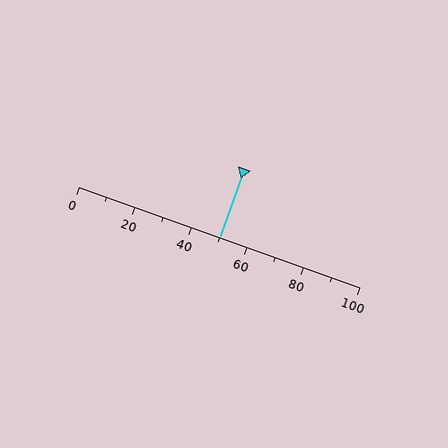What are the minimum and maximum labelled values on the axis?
The axis runs from 0 to 100.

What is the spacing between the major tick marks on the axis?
The major ticks are spaced 20 apart.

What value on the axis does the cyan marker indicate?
The marker indicates approximately 50.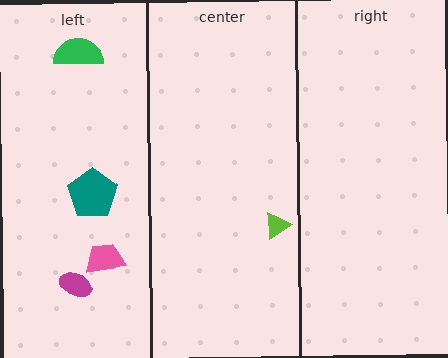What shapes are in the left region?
The green semicircle, the teal pentagon, the pink trapezoid, the magenta ellipse.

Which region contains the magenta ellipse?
The left region.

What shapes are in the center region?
The lime triangle.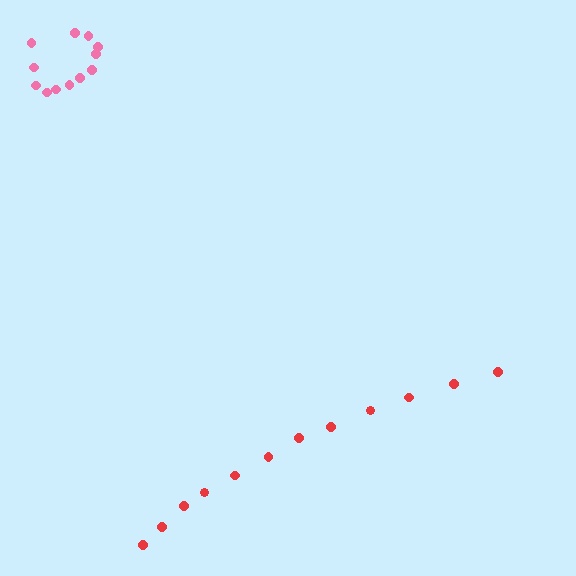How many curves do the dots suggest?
There are 2 distinct paths.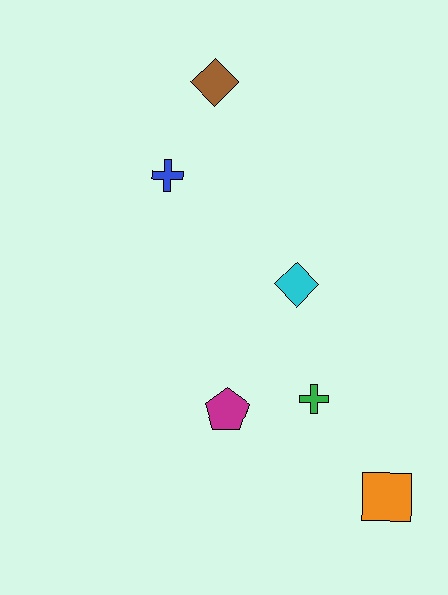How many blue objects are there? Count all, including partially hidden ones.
There is 1 blue object.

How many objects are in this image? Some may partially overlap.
There are 6 objects.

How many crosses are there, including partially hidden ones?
There are 2 crosses.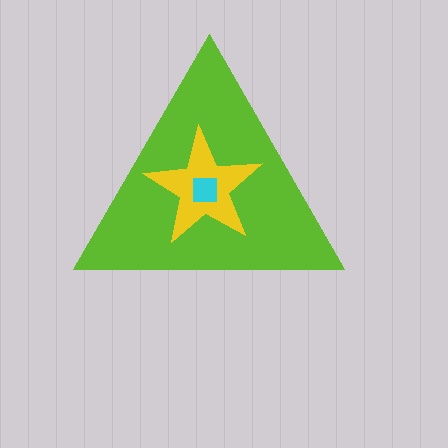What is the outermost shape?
The lime triangle.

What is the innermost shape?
The cyan square.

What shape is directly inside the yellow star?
The cyan square.